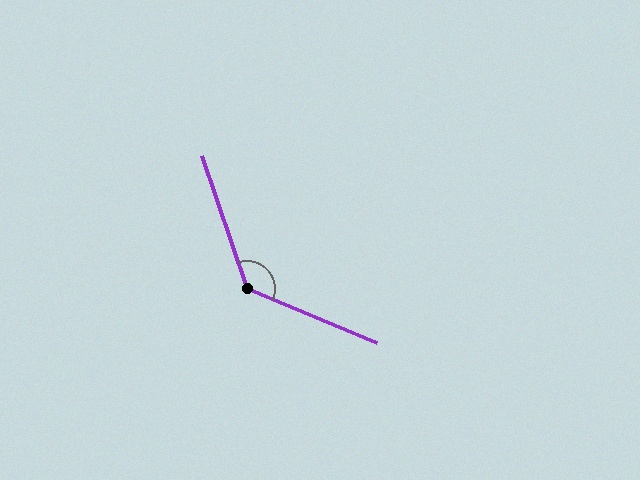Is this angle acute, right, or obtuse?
It is obtuse.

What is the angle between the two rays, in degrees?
Approximately 131 degrees.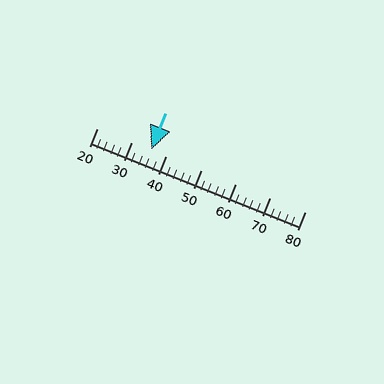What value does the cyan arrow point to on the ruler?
The cyan arrow points to approximately 36.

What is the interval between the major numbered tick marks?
The major tick marks are spaced 10 units apart.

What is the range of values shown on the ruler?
The ruler shows values from 20 to 80.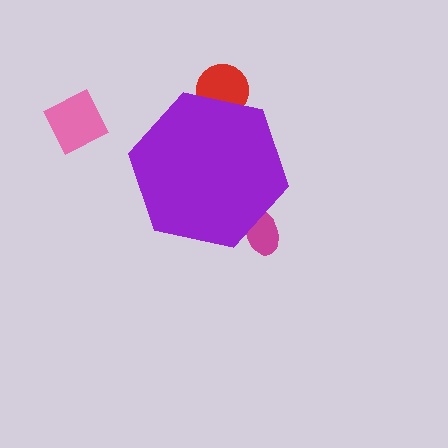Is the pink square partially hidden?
No, the pink square is fully visible.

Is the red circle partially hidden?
Yes, the red circle is partially hidden behind the purple hexagon.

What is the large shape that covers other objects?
A purple hexagon.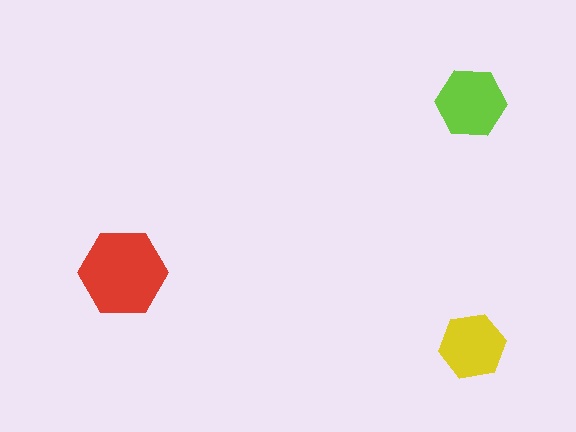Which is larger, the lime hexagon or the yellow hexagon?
The lime one.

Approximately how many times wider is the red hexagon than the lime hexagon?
About 1.5 times wider.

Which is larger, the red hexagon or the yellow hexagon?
The red one.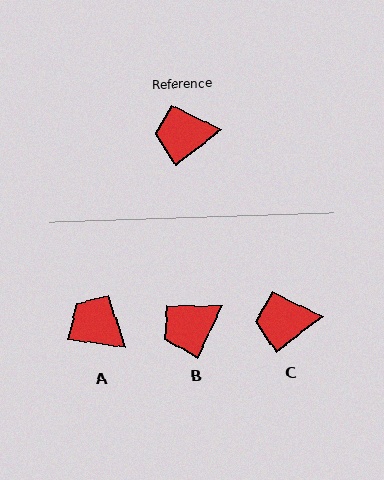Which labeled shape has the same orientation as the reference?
C.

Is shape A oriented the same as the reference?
No, it is off by about 46 degrees.